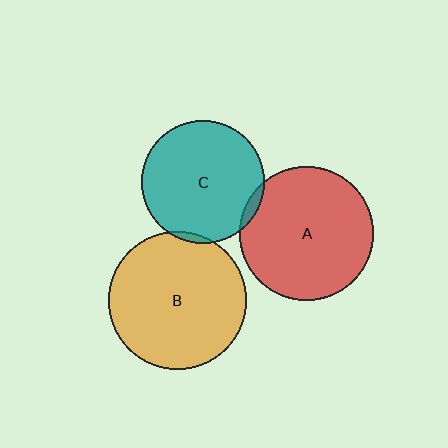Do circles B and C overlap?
Yes.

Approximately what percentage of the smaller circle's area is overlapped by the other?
Approximately 5%.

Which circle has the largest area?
Circle B (orange).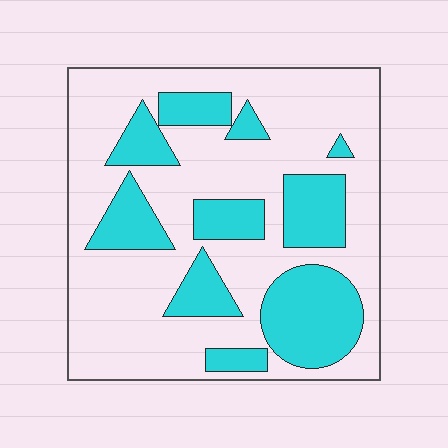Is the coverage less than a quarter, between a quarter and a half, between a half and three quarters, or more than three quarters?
Between a quarter and a half.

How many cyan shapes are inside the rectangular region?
10.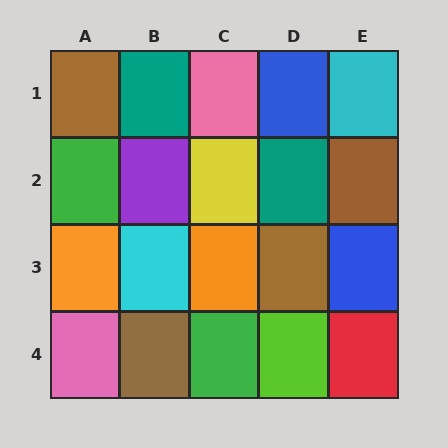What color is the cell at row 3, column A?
Orange.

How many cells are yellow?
1 cell is yellow.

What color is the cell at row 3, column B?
Cyan.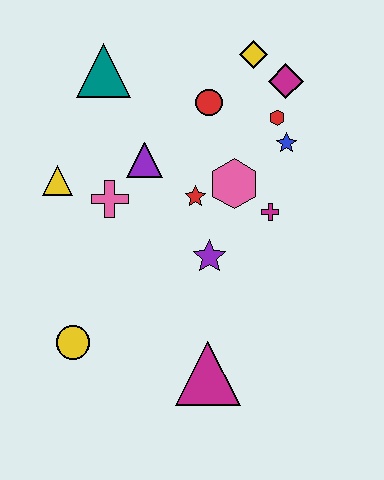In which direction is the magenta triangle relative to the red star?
The magenta triangle is below the red star.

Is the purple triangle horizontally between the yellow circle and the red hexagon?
Yes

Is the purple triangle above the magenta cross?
Yes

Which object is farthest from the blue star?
The yellow circle is farthest from the blue star.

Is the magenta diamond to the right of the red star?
Yes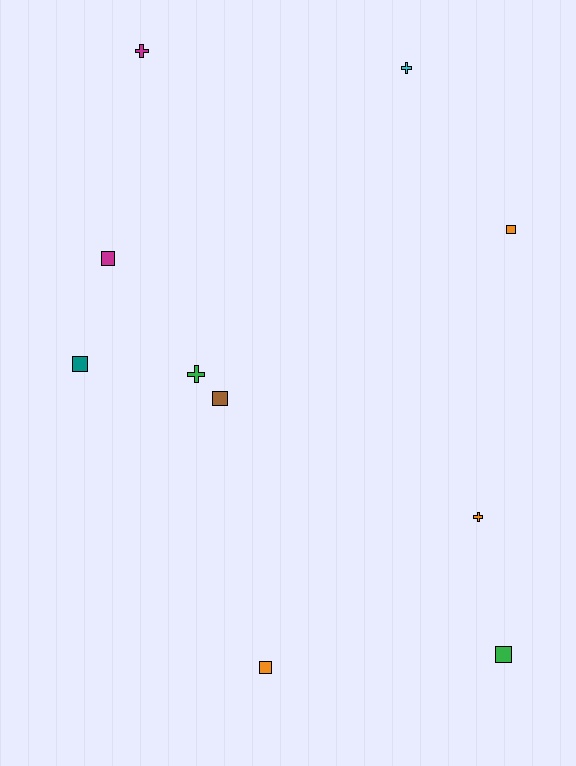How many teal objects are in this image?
There is 1 teal object.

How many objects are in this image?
There are 10 objects.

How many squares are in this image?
There are 6 squares.